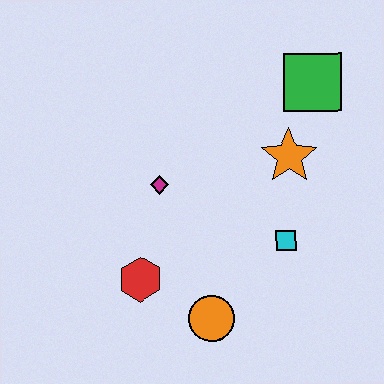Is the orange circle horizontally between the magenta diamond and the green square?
Yes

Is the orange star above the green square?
No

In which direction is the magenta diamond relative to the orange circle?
The magenta diamond is above the orange circle.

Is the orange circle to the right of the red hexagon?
Yes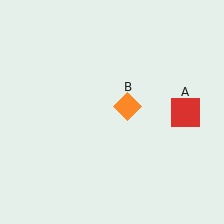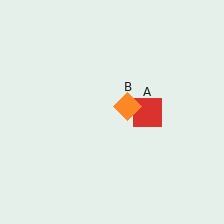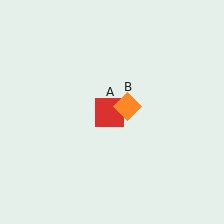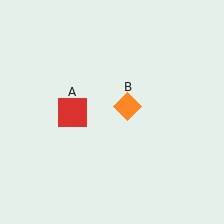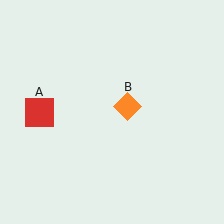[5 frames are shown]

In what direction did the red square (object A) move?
The red square (object A) moved left.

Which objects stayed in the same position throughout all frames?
Orange diamond (object B) remained stationary.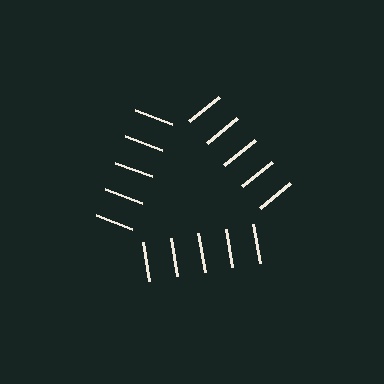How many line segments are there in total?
15 — 5 along each of the 3 edges.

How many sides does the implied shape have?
3 sides — the line-ends trace a triangle.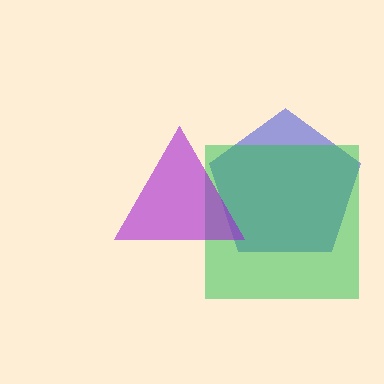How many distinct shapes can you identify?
There are 3 distinct shapes: a blue pentagon, a green square, a purple triangle.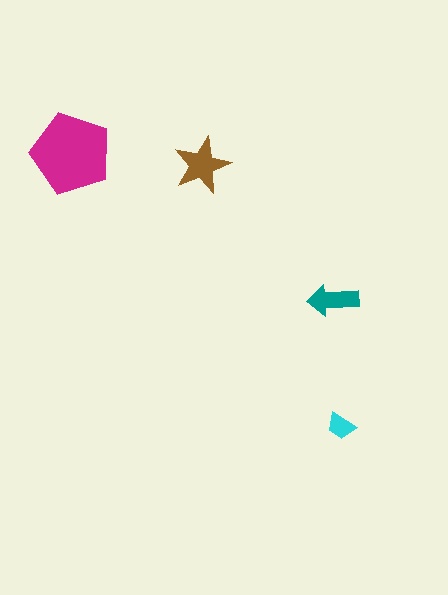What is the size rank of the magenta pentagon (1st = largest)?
1st.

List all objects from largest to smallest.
The magenta pentagon, the brown star, the teal arrow, the cyan trapezoid.